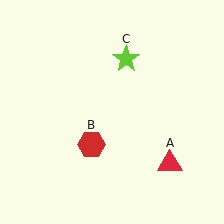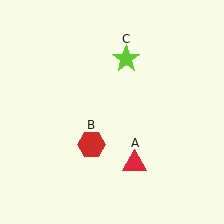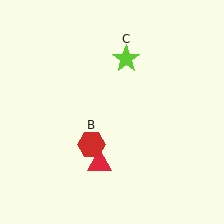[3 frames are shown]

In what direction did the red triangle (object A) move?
The red triangle (object A) moved left.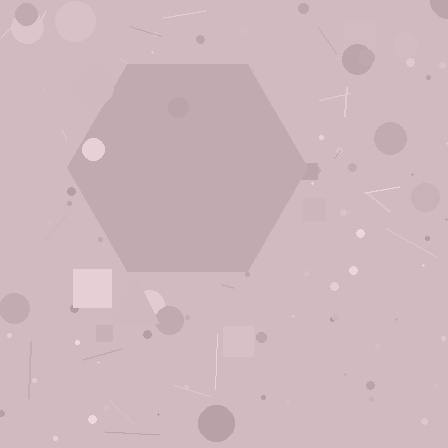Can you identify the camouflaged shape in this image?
The camouflaged shape is a hexagon.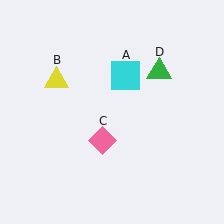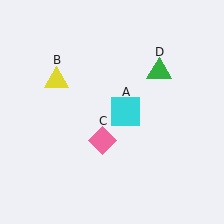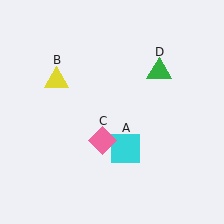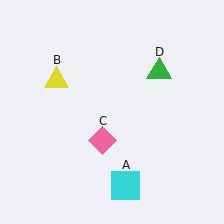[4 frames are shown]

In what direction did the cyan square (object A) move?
The cyan square (object A) moved down.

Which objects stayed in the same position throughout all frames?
Yellow triangle (object B) and pink diamond (object C) and green triangle (object D) remained stationary.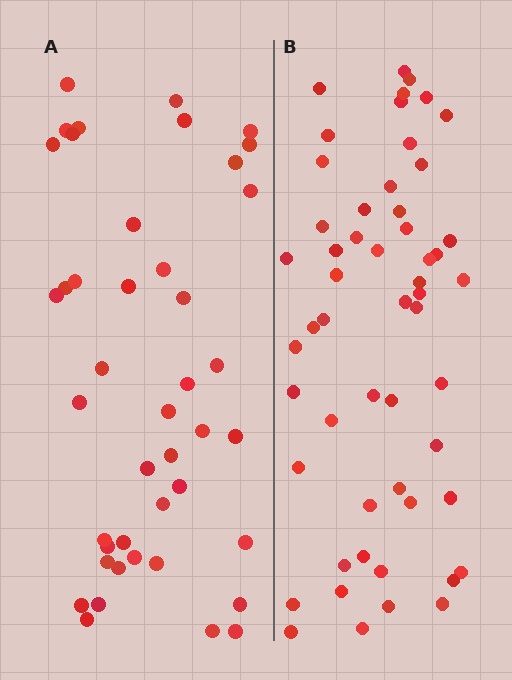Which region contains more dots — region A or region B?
Region B (the right region) has more dots.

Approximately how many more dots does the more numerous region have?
Region B has roughly 12 or so more dots than region A.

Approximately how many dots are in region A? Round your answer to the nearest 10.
About 40 dots. (The exact count is 43, which rounds to 40.)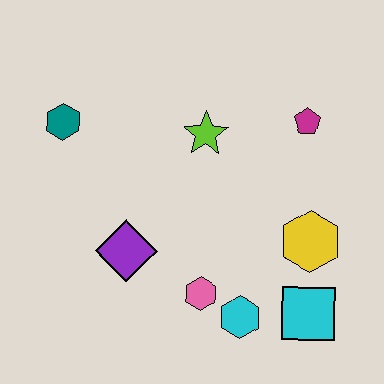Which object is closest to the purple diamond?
The pink hexagon is closest to the purple diamond.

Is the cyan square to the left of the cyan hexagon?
No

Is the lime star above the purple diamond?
Yes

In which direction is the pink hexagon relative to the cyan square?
The pink hexagon is to the left of the cyan square.